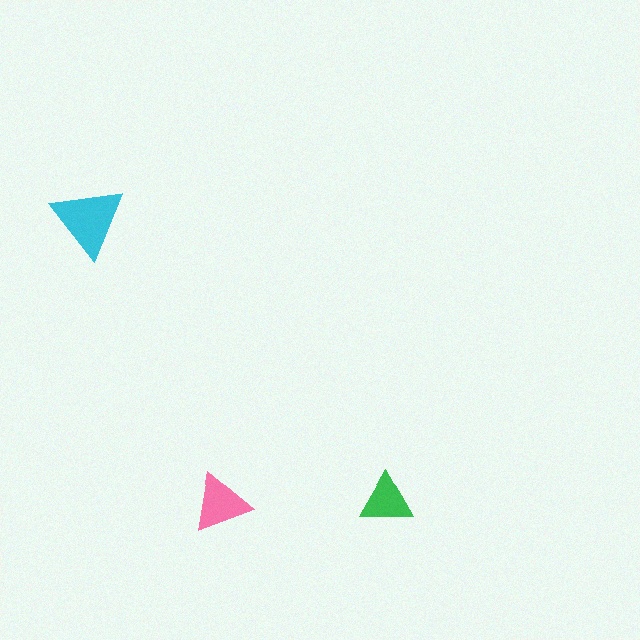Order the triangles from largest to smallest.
the cyan one, the pink one, the green one.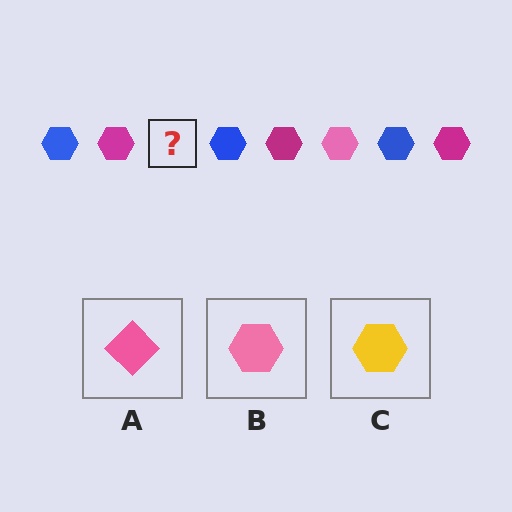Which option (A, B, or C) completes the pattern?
B.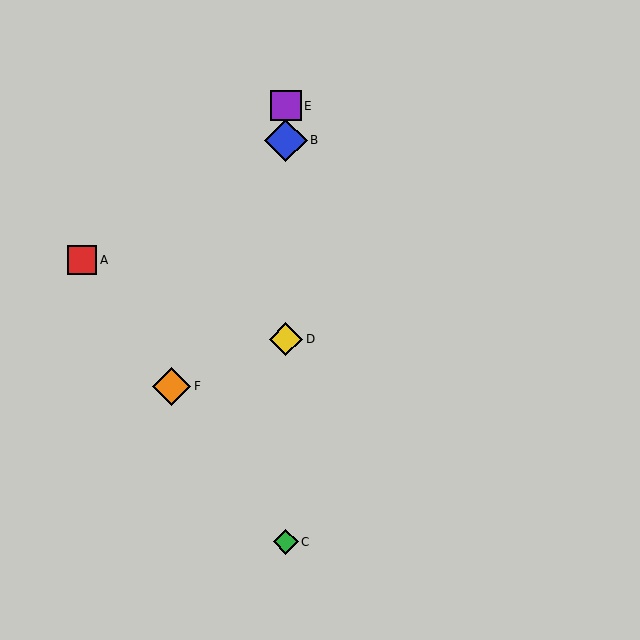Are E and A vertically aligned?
No, E is at x≈286 and A is at x≈82.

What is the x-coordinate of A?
Object A is at x≈82.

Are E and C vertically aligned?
Yes, both are at x≈286.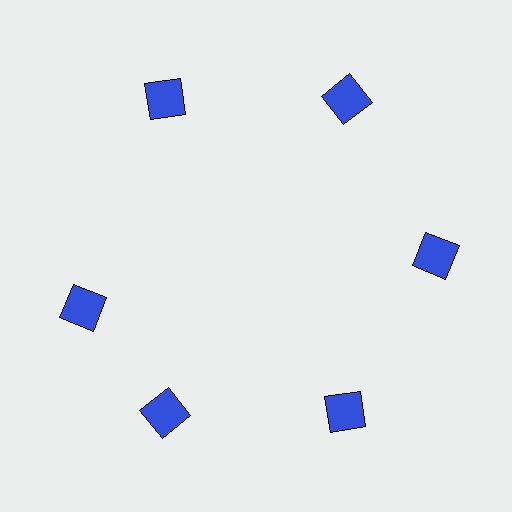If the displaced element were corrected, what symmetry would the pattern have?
It would have 6-fold rotational symmetry — the pattern would map onto itself every 60 degrees.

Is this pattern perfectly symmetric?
No. The 6 blue squares are arranged in a ring, but one element near the 9 o'clock position is rotated out of alignment along the ring, breaking the 6-fold rotational symmetry.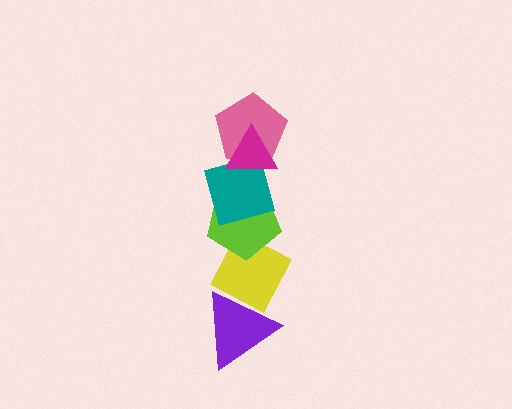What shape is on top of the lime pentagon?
The teal diamond is on top of the lime pentagon.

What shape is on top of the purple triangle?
The yellow diamond is on top of the purple triangle.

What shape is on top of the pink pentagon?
The magenta triangle is on top of the pink pentagon.